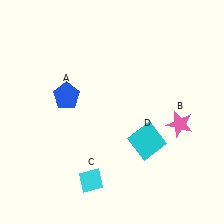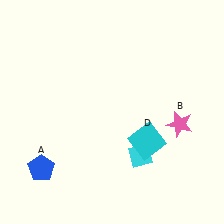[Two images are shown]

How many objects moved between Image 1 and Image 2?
2 objects moved between the two images.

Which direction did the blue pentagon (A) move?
The blue pentagon (A) moved down.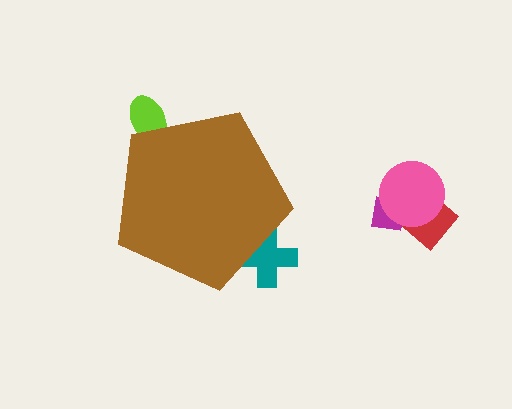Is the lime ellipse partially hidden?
Yes, the lime ellipse is partially hidden behind the brown pentagon.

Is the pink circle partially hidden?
No, the pink circle is fully visible.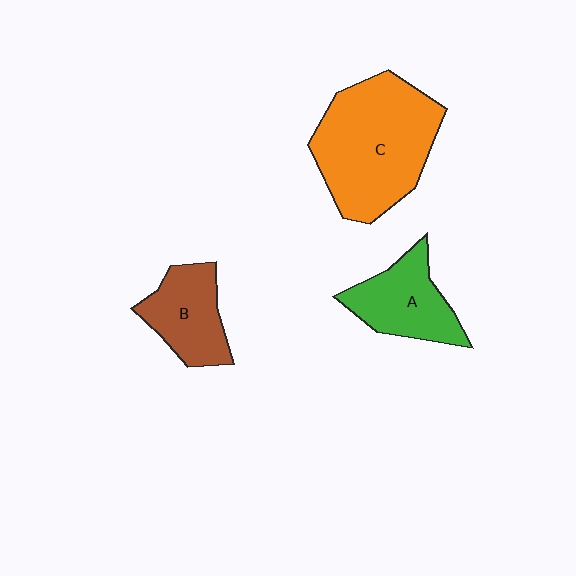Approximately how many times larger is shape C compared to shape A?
Approximately 1.9 times.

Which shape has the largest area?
Shape C (orange).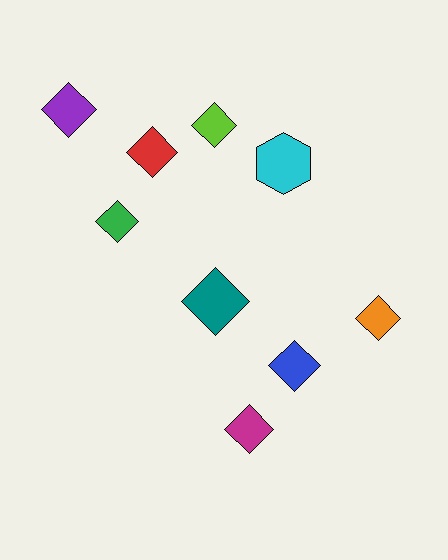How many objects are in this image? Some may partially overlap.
There are 9 objects.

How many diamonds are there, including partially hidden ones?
There are 8 diamonds.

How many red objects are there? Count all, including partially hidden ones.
There is 1 red object.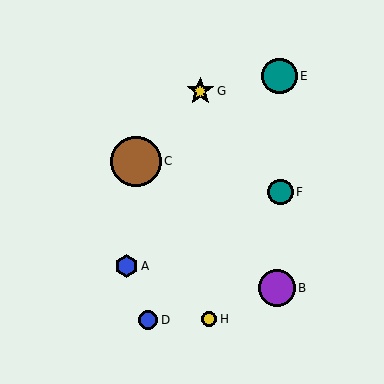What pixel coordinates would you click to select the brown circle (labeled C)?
Click at (136, 161) to select the brown circle C.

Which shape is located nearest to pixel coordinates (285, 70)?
The teal circle (labeled E) at (279, 76) is nearest to that location.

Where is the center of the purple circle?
The center of the purple circle is at (277, 288).